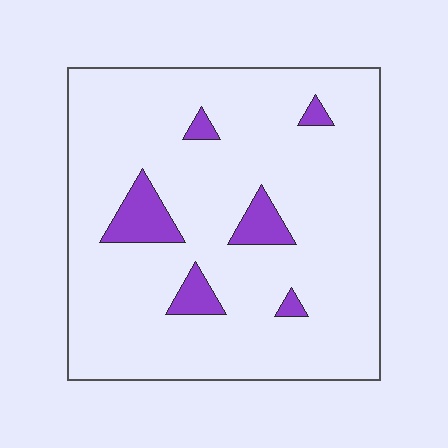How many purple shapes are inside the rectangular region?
6.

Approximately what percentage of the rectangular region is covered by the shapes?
Approximately 10%.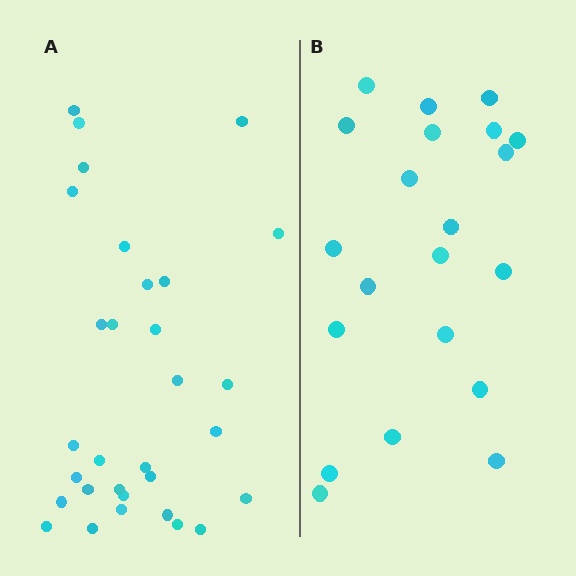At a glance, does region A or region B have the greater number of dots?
Region A (the left region) has more dots.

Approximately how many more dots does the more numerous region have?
Region A has roughly 10 or so more dots than region B.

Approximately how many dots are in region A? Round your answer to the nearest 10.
About 30 dots. (The exact count is 31, which rounds to 30.)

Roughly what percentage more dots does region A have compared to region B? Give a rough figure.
About 50% more.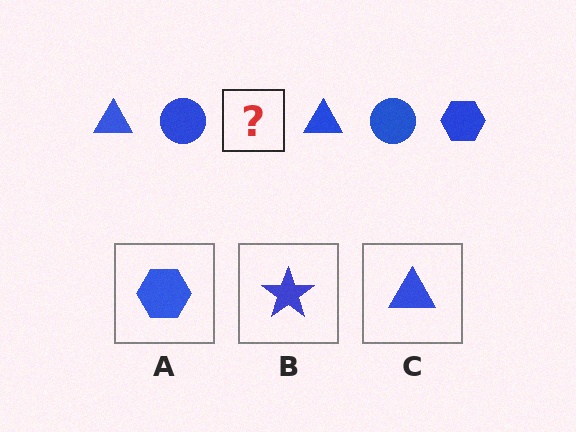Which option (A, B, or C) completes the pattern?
A.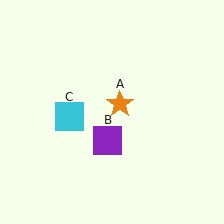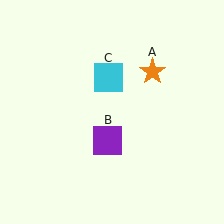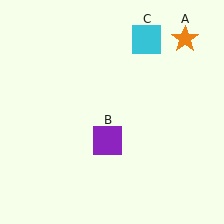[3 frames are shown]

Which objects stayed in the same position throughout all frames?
Purple square (object B) remained stationary.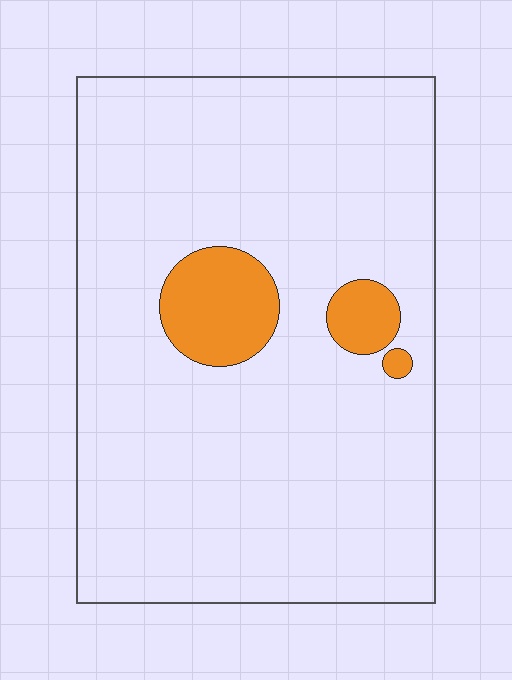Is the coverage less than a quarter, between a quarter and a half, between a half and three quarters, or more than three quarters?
Less than a quarter.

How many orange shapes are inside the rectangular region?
3.